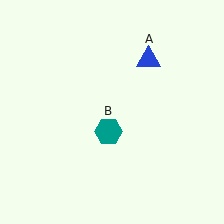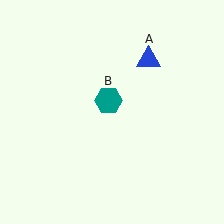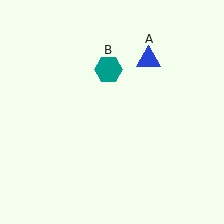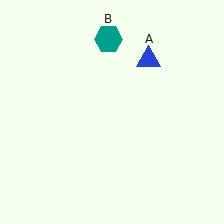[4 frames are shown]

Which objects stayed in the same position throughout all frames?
Blue triangle (object A) remained stationary.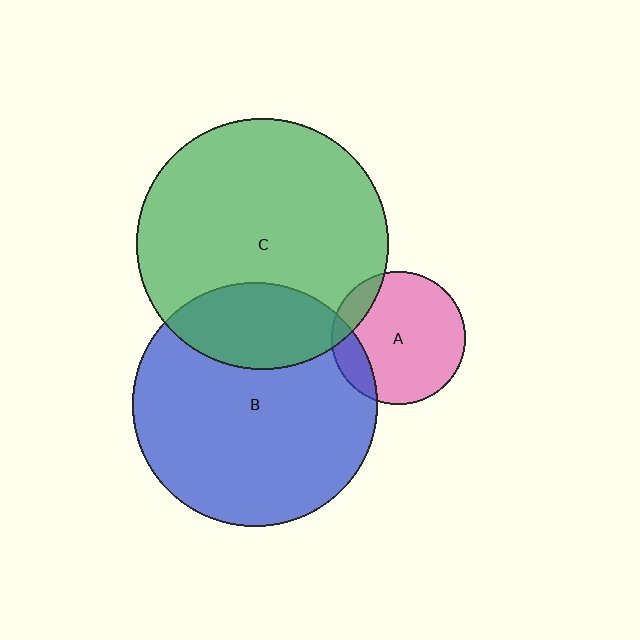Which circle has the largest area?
Circle C (green).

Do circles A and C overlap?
Yes.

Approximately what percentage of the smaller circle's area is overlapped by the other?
Approximately 10%.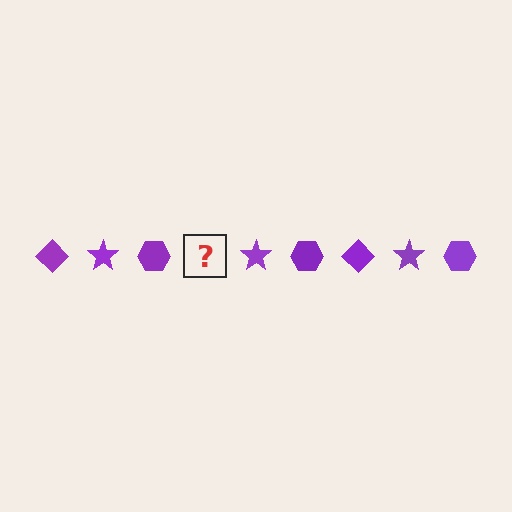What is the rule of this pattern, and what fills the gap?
The rule is that the pattern cycles through diamond, star, hexagon shapes in purple. The gap should be filled with a purple diamond.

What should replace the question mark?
The question mark should be replaced with a purple diamond.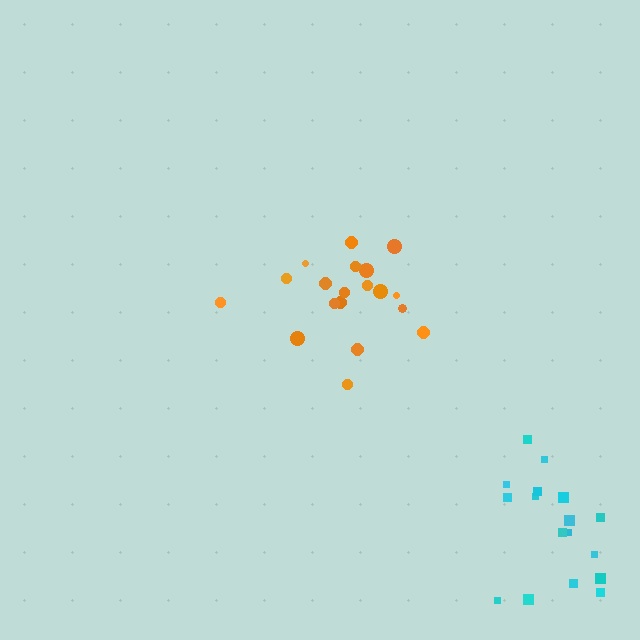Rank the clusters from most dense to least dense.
orange, cyan.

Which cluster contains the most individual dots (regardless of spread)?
Orange (19).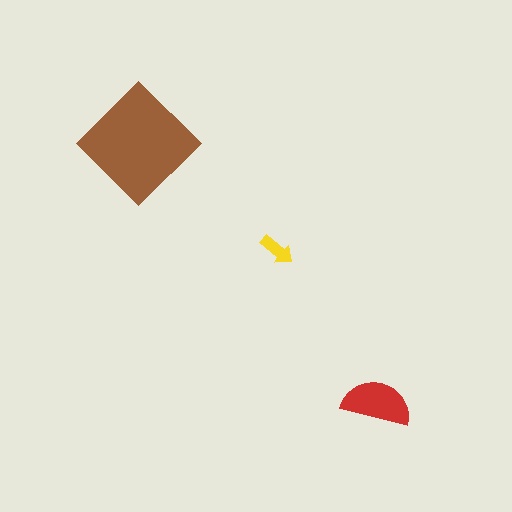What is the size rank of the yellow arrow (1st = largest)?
3rd.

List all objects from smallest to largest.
The yellow arrow, the red semicircle, the brown diamond.